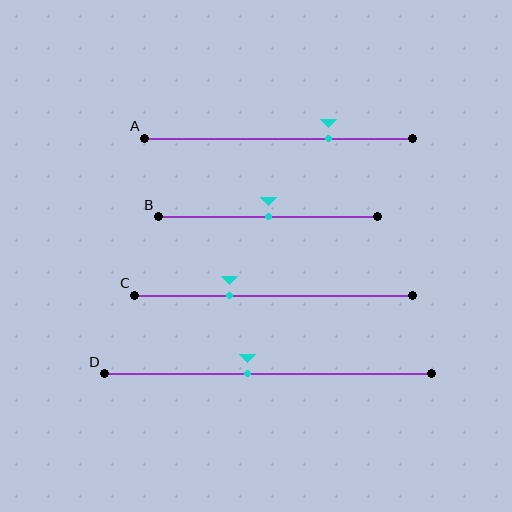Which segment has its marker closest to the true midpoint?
Segment B has its marker closest to the true midpoint.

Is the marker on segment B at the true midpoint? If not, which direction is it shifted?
Yes, the marker on segment B is at the true midpoint.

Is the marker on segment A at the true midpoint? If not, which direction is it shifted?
No, the marker on segment A is shifted to the right by about 19% of the segment length.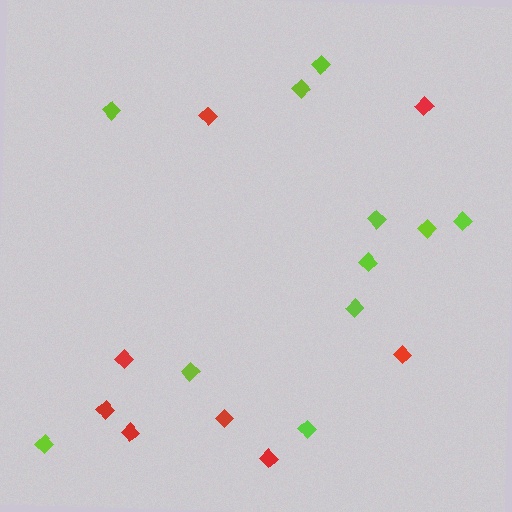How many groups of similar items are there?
There are 2 groups: one group of red diamonds (8) and one group of lime diamonds (11).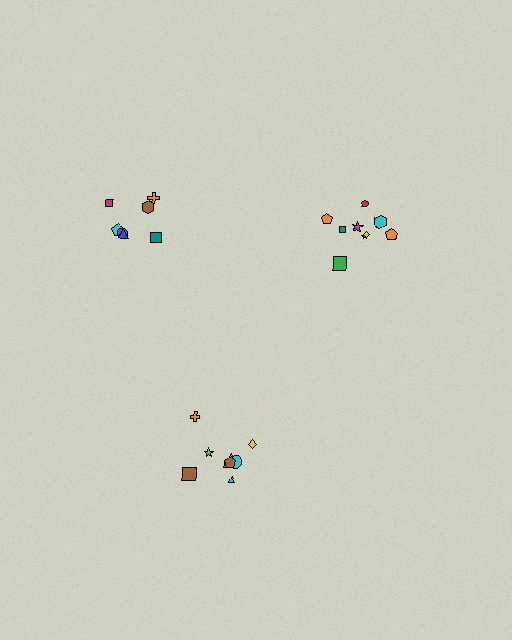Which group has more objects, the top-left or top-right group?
The top-right group.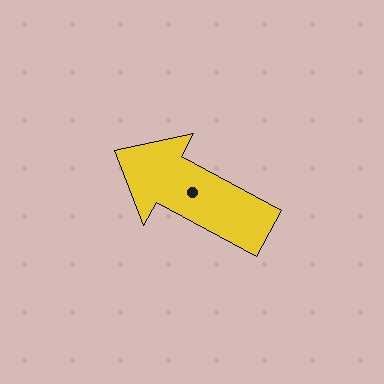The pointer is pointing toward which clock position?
Roughly 10 o'clock.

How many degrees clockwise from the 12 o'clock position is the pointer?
Approximately 298 degrees.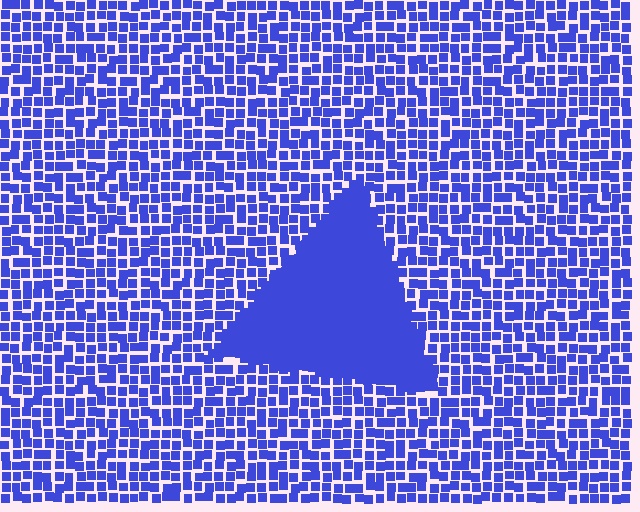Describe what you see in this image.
The image contains small blue elements arranged at two different densities. A triangle-shaped region is visible where the elements are more densely packed than the surrounding area.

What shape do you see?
I see a triangle.